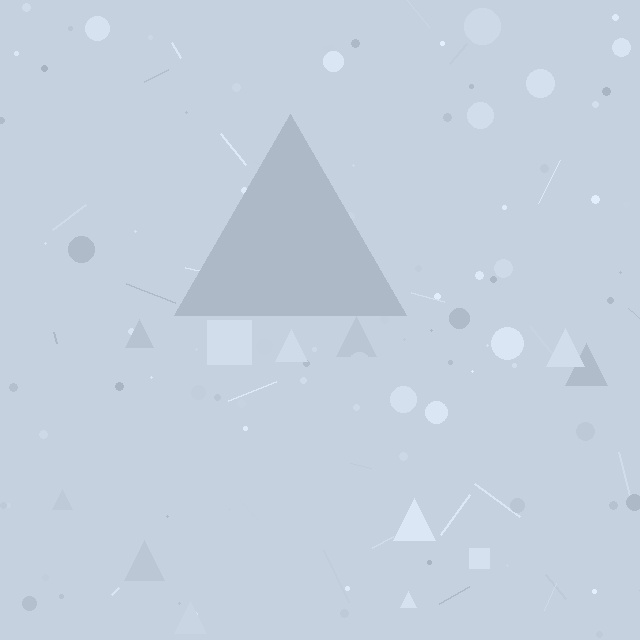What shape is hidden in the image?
A triangle is hidden in the image.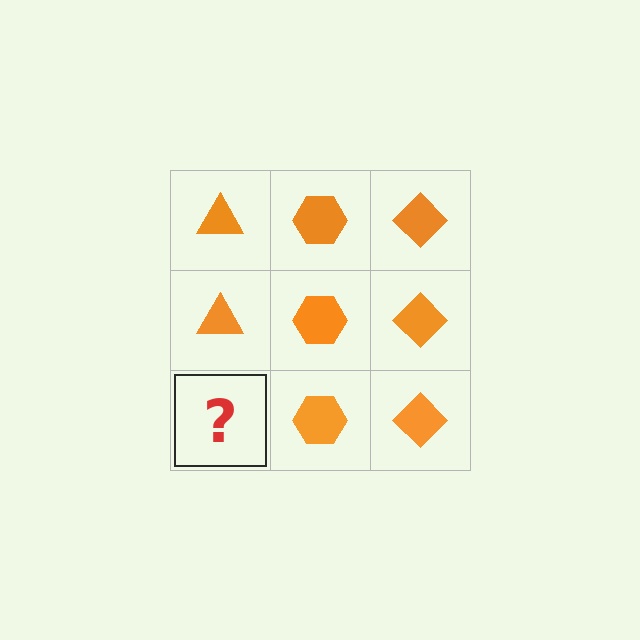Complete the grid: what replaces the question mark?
The question mark should be replaced with an orange triangle.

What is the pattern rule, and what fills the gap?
The rule is that each column has a consistent shape. The gap should be filled with an orange triangle.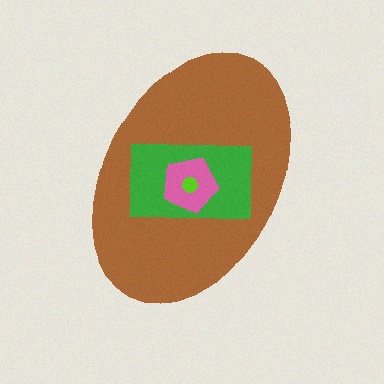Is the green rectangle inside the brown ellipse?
Yes.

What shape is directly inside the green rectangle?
The pink pentagon.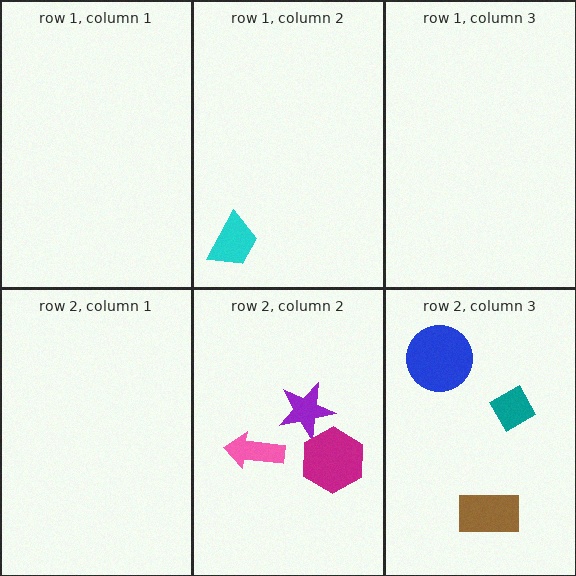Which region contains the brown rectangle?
The row 2, column 3 region.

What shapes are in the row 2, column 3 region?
The blue circle, the teal diamond, the brown rectangle.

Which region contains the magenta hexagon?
The row 2, column 2 region.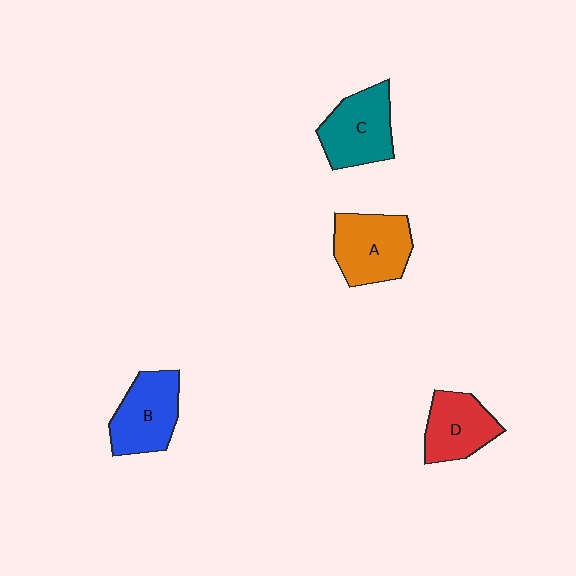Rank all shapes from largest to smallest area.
From largest to smallest: A (orange), C (teal), B (blue), D (red).